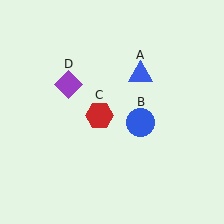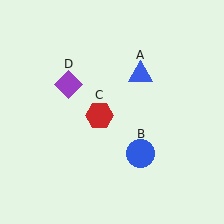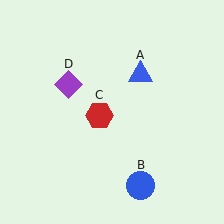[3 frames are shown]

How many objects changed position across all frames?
1 object changed position: blue circle (object B).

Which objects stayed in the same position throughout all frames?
Blue triangle (object A) and red hexagon (object C) and purple diamond (object D) remained stationary.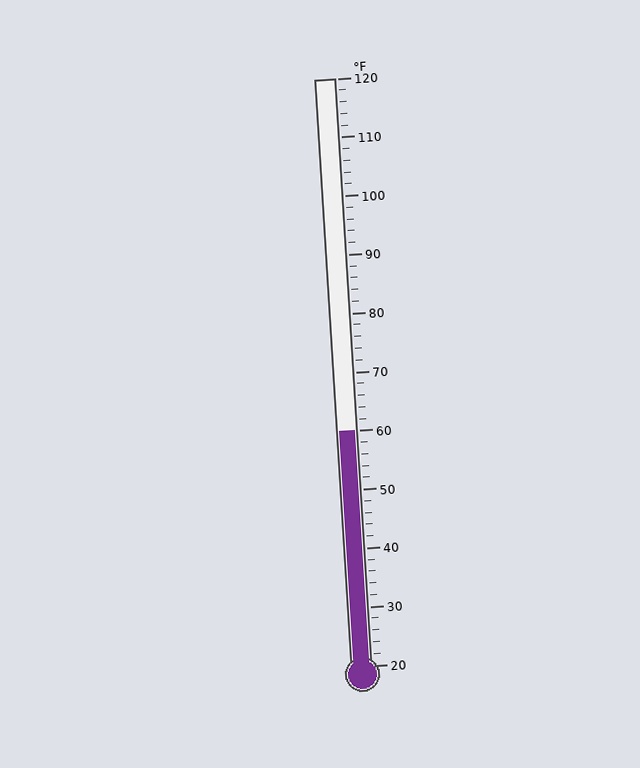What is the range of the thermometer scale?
The thermometer scale ranges from 20°F to 120°F.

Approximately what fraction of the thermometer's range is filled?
The thermometer is filled to approximately 40% of its range.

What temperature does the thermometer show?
The thermometer shows approximately 60°F.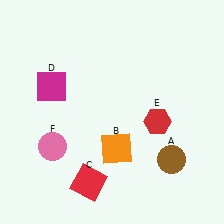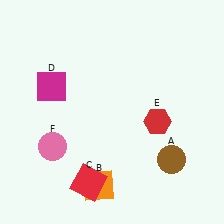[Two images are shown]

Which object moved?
The orange square (B) moved down.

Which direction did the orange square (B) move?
The orange square (B) moved down.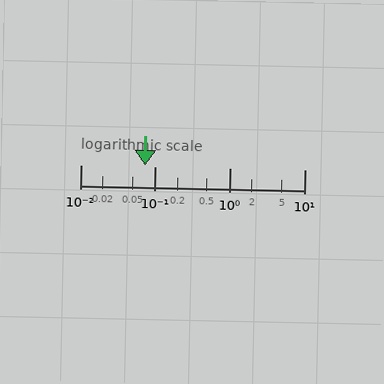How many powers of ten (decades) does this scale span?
The scale spans 3 decades, from 0.01 to 10.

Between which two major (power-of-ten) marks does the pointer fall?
The pointer is between 0.01 and 0.1.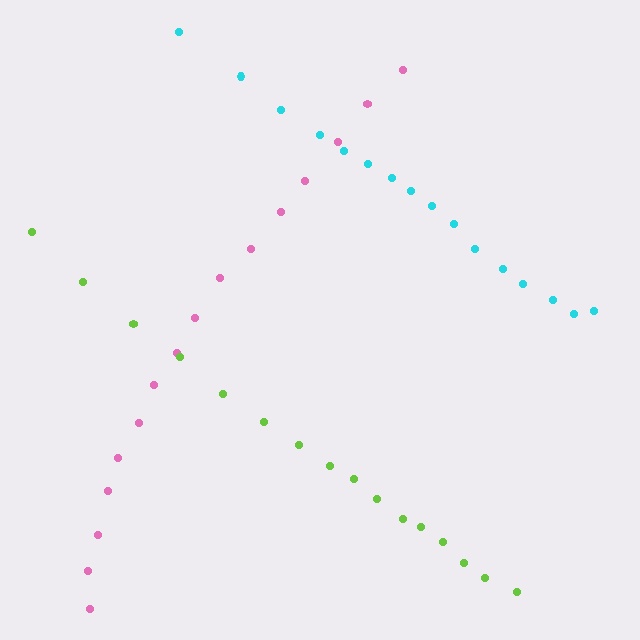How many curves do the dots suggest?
There are 3 distinct paths.